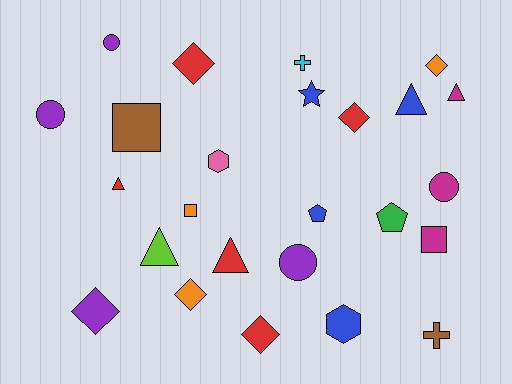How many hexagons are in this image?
There are 2 hexagons.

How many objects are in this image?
There are 25 objects.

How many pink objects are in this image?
There is 1 pink object.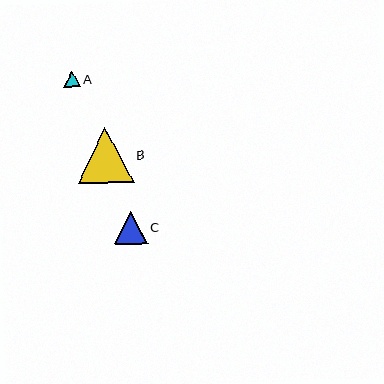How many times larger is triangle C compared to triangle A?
Triangle C is approximately 2.0 times the size of triangle A.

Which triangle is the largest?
Triangle B is the largest with a size of approximately 56 pixels.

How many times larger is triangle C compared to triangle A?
Triangle C is approximately 2.0 times the size of triangle A.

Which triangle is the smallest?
Triangle A is the smallest with a size of approximately 17 pixels.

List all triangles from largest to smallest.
From largest to smallest: B, C, A.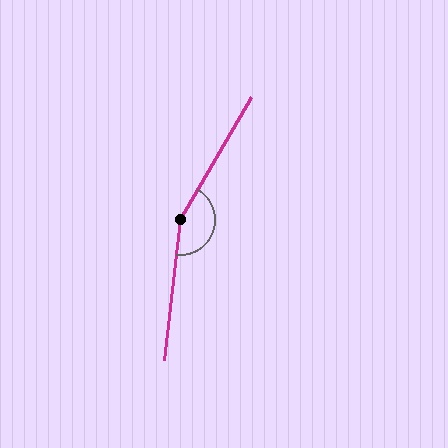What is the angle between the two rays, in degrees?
Approximately 156 degrees.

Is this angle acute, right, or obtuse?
It is obtuse.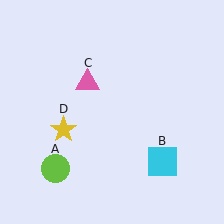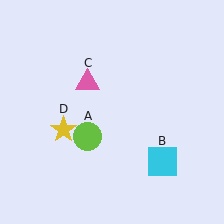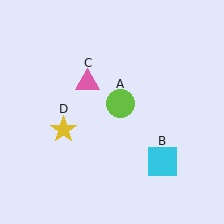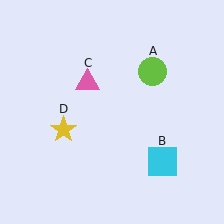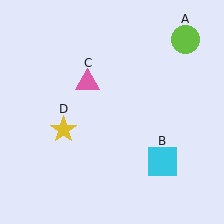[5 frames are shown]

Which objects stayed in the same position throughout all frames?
Cyan square (object B) and pink triangle (object C) and yellow star (object D) remained stationary.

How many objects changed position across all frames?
1 object changed position: lime circle (object A).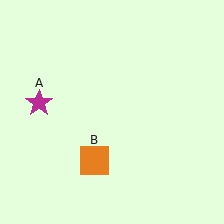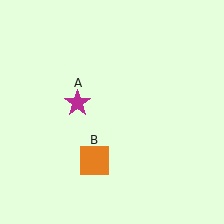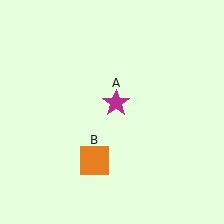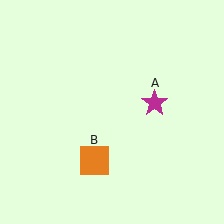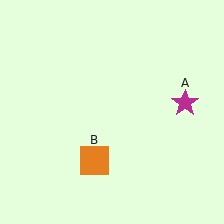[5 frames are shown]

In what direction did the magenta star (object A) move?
The magenta star (object A) moved right.